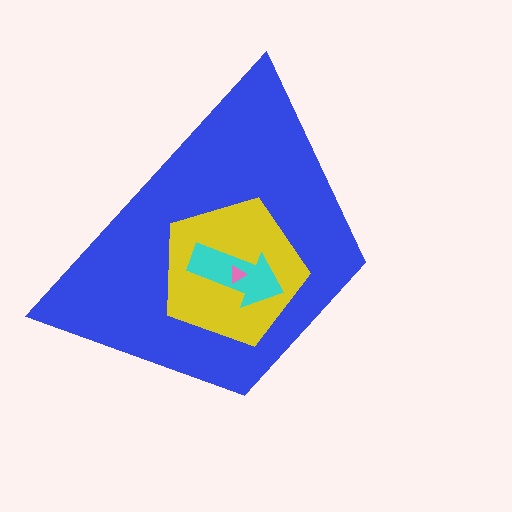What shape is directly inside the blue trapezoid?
The yellow pentagon.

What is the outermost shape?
The blue trapezoid.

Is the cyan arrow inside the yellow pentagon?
Yes.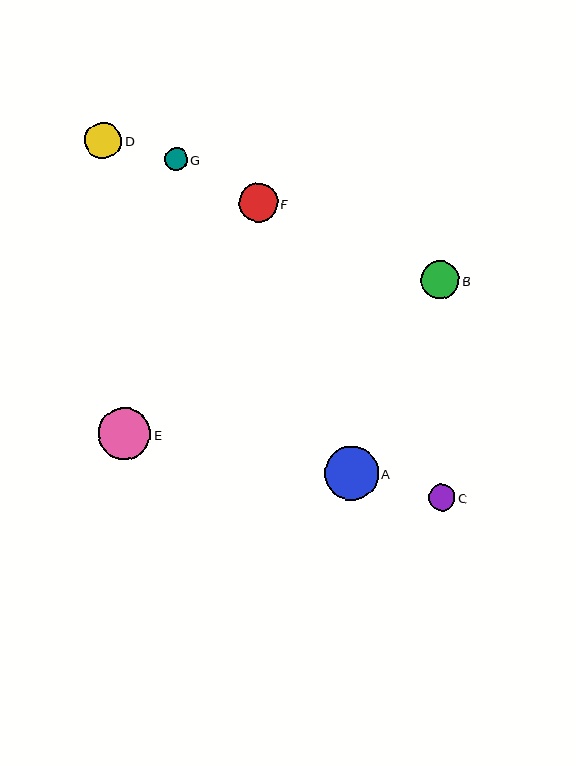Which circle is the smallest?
Circle G is the smallest with a size of approximately 23 pixels.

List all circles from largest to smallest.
From largest to smallest: A, E, B, F, D, C, G.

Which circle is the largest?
Circle A is the largest with a size of approximately 53 pixels.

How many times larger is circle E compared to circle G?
Circle E is approximately 2.3 times the size of circle G.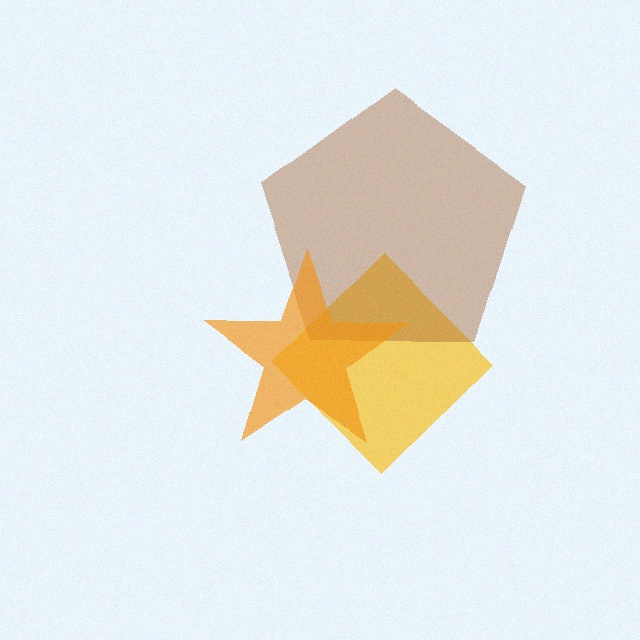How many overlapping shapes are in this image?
There are 3 overlapping shapes in the image.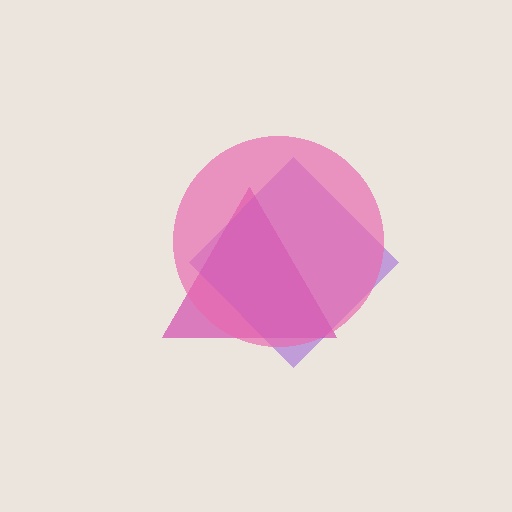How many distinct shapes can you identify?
There are 3 distinct shapes: a magenta triangle, a purple diamond, a pink circle.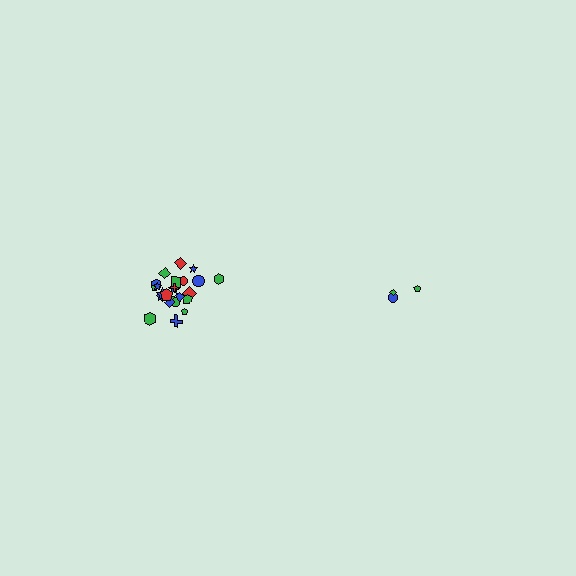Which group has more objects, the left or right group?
The left group.